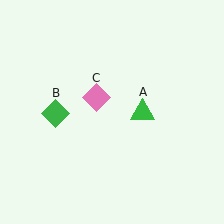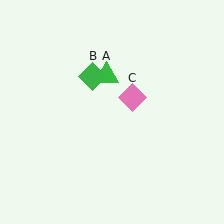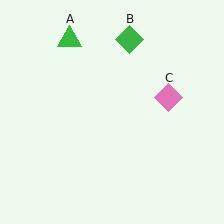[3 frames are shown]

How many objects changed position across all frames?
3 objects changed position: green triangle (object A), green diamond (object B), pink diamond (object C).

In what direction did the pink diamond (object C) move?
The pink diamond (object C) moved right.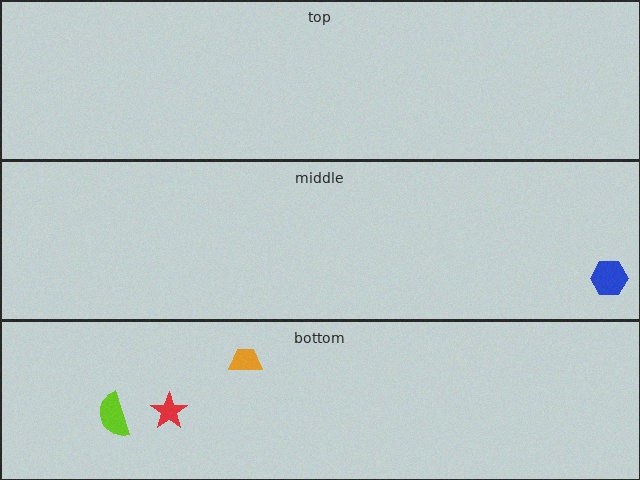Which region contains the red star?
The bottom region.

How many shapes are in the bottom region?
3.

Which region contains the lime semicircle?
The bottom region.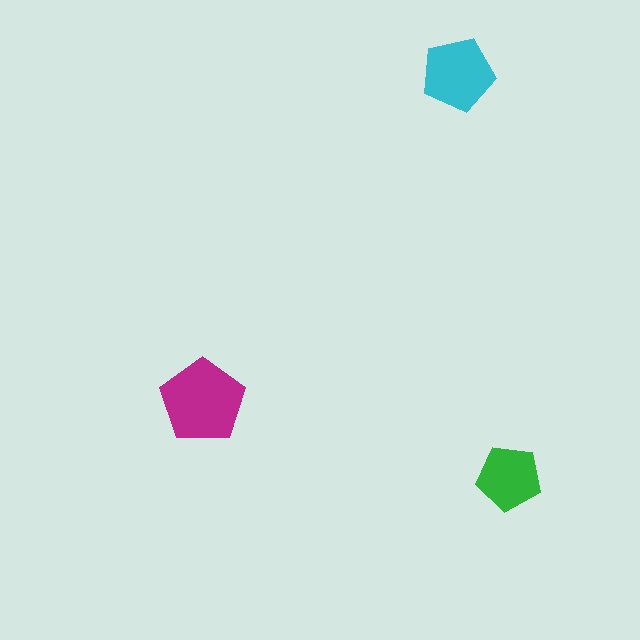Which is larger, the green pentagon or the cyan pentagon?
The cyan one.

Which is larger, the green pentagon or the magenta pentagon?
The magenta one.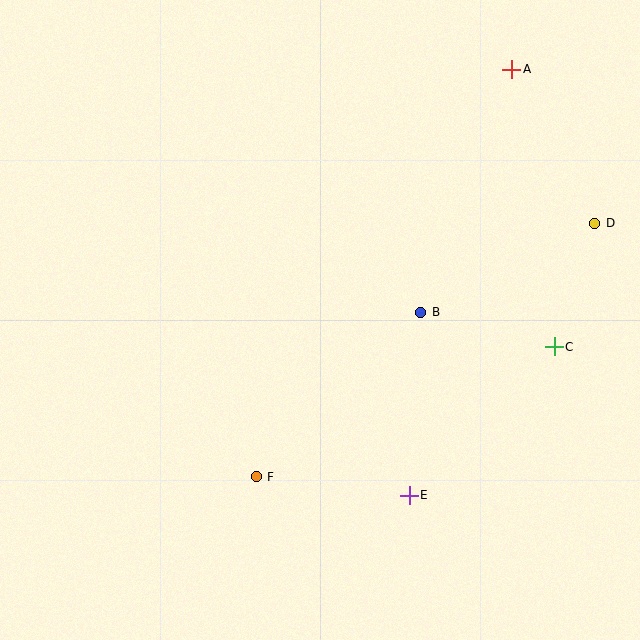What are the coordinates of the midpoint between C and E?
The midpoint between C and E is at (482, 421).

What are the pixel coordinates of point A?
Point A is at (512, 69).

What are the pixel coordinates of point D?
Point D is at (595, 223).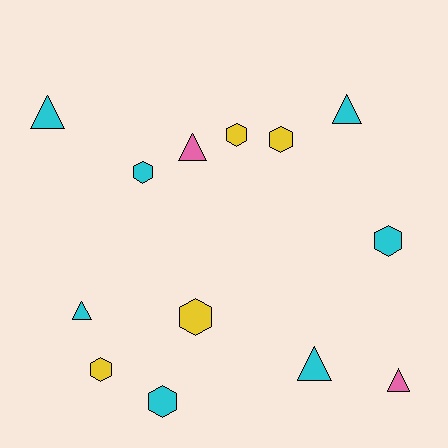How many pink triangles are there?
There are 2 pink triangles.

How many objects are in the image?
There are 13 objects.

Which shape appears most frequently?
Hexagon, with 7 objects.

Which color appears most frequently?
Cyan, with 7 objects.